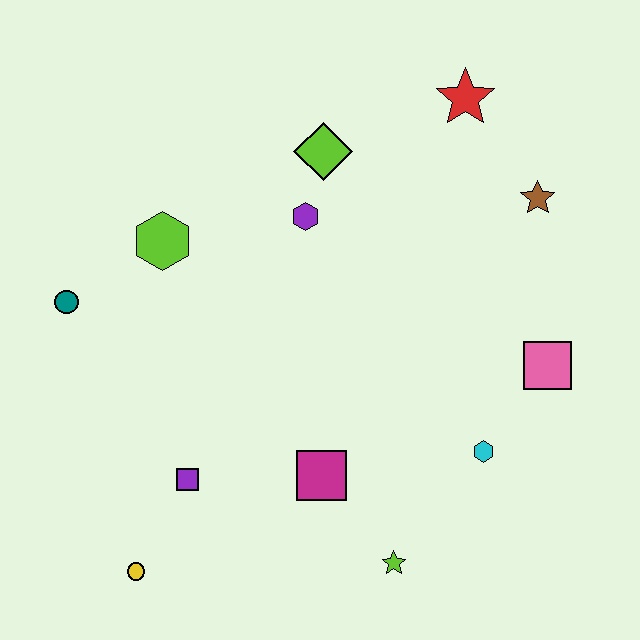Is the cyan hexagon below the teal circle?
Yes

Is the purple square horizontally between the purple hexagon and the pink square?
No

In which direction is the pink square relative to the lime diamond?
The pink square is to the right of the lime diamond.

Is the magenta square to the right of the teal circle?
Yes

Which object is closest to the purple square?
The yellow circle is closest to the purple square.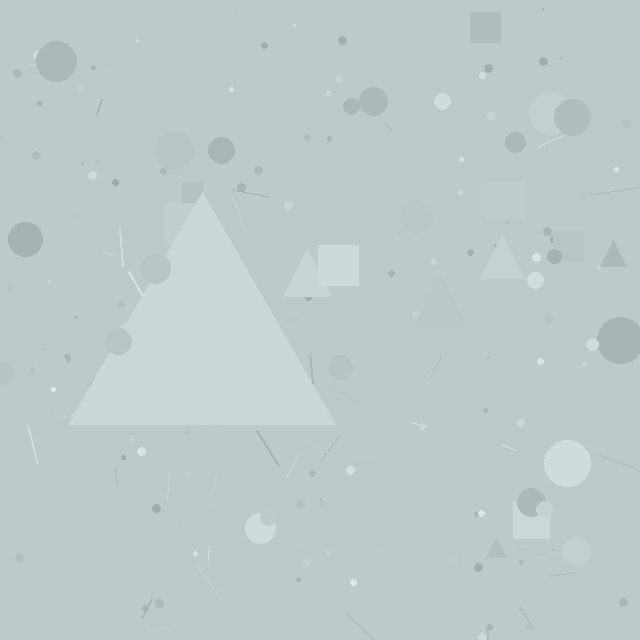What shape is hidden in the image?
A triangle is hidden in the image.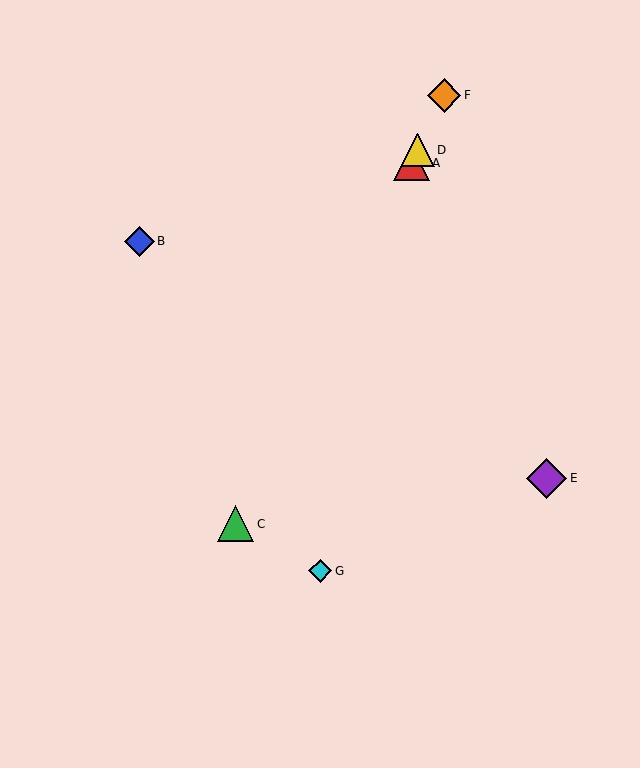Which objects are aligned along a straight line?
Objects A, C, D, F are aligned along a straight line.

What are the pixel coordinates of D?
Object D is at (418, 150).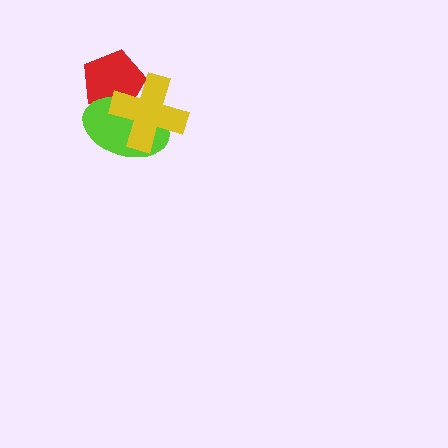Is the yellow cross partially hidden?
No, no other shape covers it.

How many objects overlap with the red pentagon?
2 objects overlap with the red pentagon.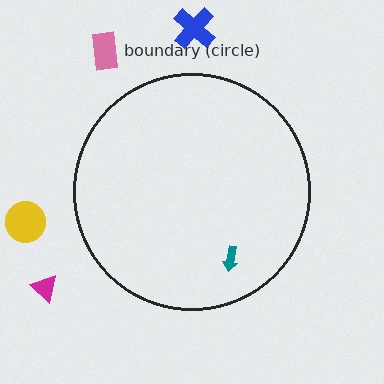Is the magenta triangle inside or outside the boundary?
Outside.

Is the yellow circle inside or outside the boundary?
Outside.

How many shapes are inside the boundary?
1 inside, 4 outside.